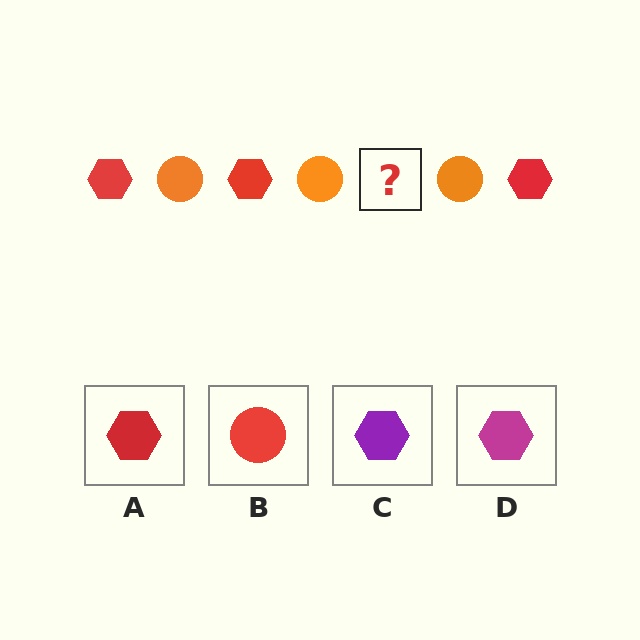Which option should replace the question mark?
Option A.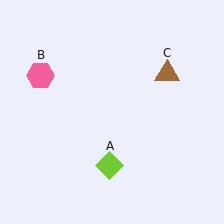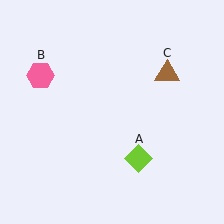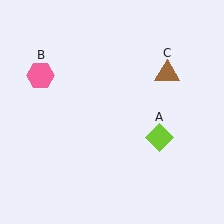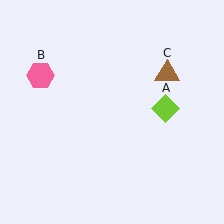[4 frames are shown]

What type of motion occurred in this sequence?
The lime diamond (object A) rotated counterclockwise around the center of the scene.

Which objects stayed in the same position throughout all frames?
Pink hexagon (object B) and brown triangle (object C) remained stationary.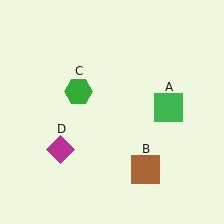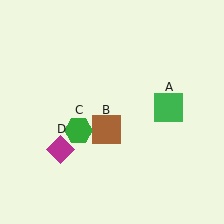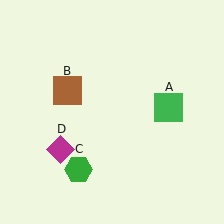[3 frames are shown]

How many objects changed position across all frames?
2 objects changed position: brown square (object B), green hexagon (object C).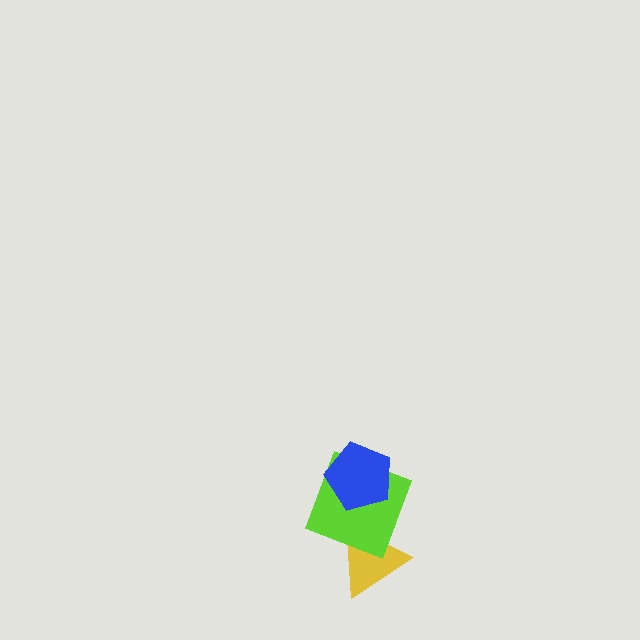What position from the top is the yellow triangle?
The yellow triangle is 3rd from the top.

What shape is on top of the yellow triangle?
The lime square is on top of the yellow triangle.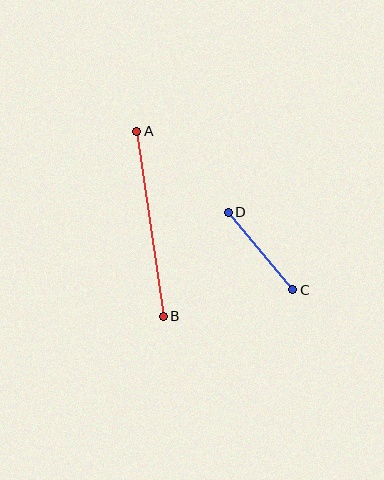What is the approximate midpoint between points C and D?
The midpoint is at approximately (261, 251) pixels.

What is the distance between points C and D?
The distance is approximately 101 pixels.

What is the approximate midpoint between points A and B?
The midpoint is at approximately (150, 224) pixels.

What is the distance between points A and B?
The distance is approximately 187 pixels.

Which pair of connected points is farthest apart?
Points A and B are farthest apart.